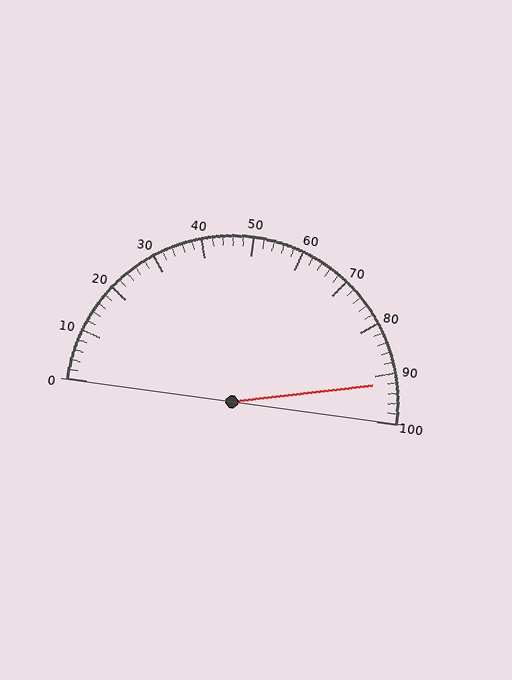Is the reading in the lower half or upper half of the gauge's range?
The reading is in the upper half of the range (0 to 100).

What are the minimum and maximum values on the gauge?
The gauge ranges from 0 to 100.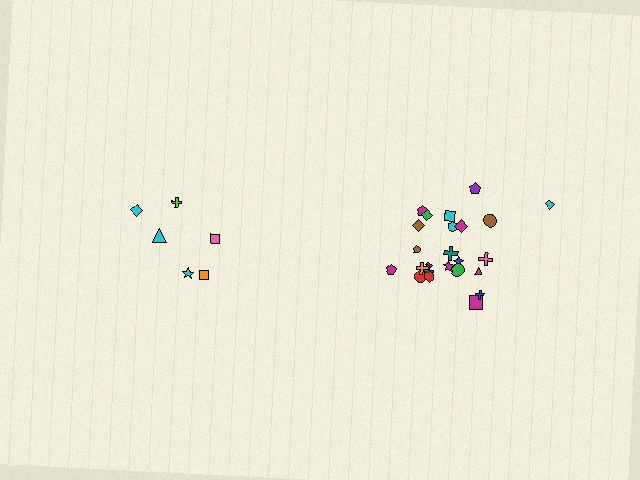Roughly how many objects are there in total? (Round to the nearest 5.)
Roughly 30 objects in total.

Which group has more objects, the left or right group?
The right group.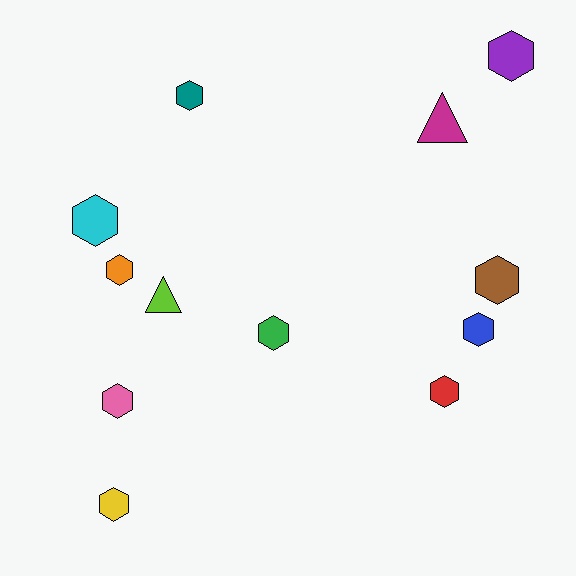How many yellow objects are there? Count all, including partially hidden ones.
There is 1 yellow object.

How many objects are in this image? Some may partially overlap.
There are 12 objects.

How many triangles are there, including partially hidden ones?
There are 2 triangles.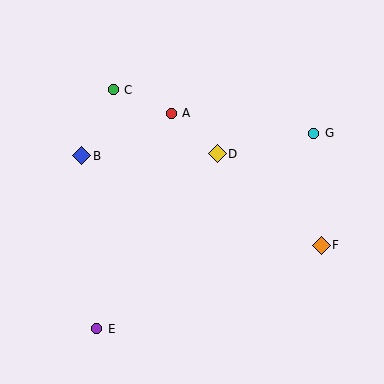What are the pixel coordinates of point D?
Point D is at (217, 154).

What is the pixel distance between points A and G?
The distance between A and G is 144 pixels.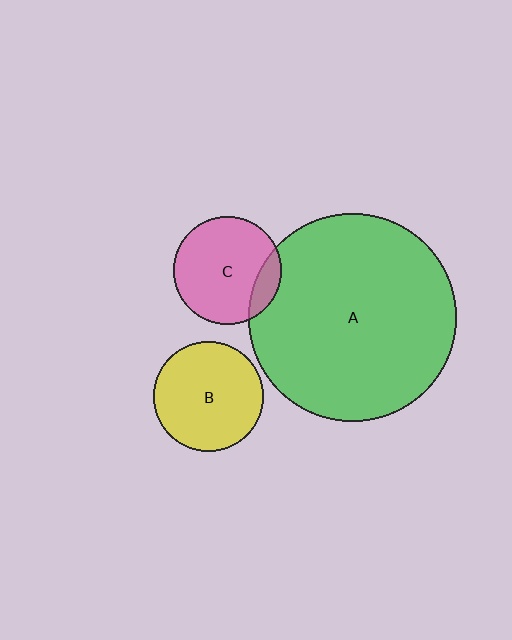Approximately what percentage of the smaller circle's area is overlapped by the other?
Approximately 15%.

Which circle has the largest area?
Circle A (green).